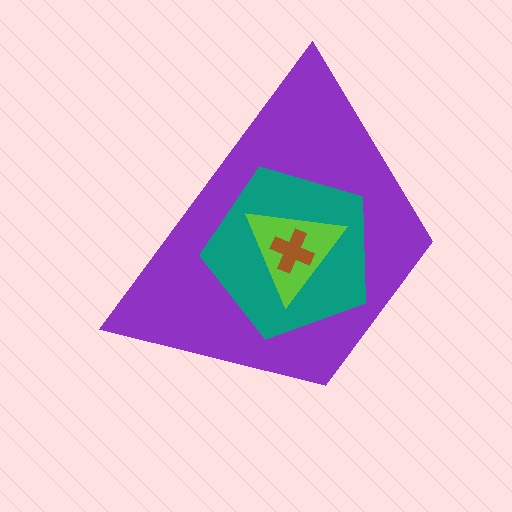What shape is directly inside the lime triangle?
The brown cross.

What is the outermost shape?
The purple trapezoid.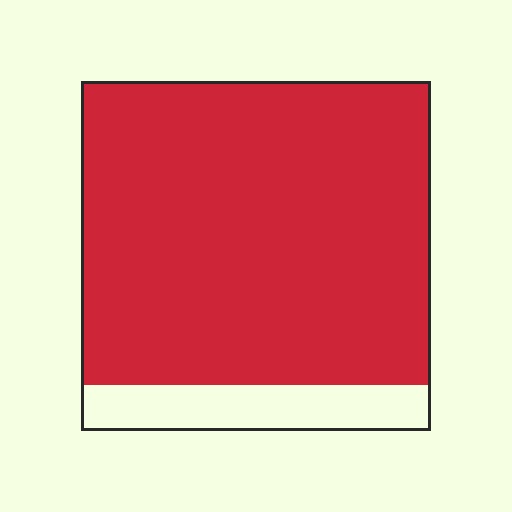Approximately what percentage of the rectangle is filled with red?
Approximately 85%.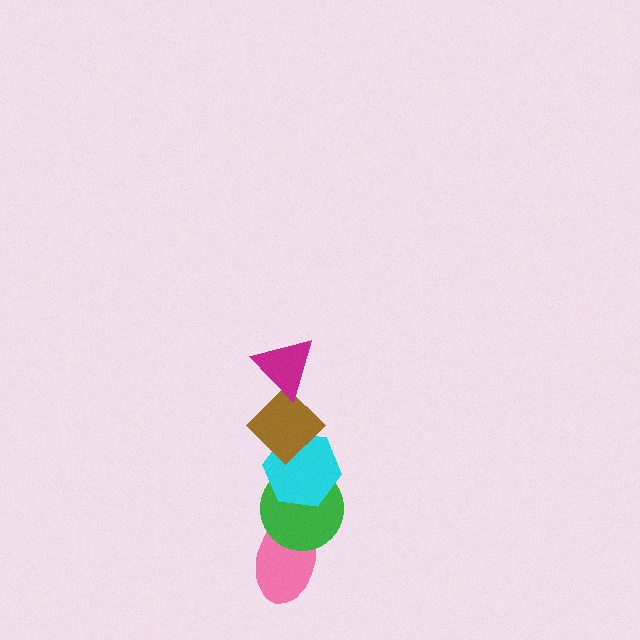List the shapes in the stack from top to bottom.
From top to bottom: the magenta triangle, the brown diamond, the cyan hexagon, the green circle, the pink ellipse.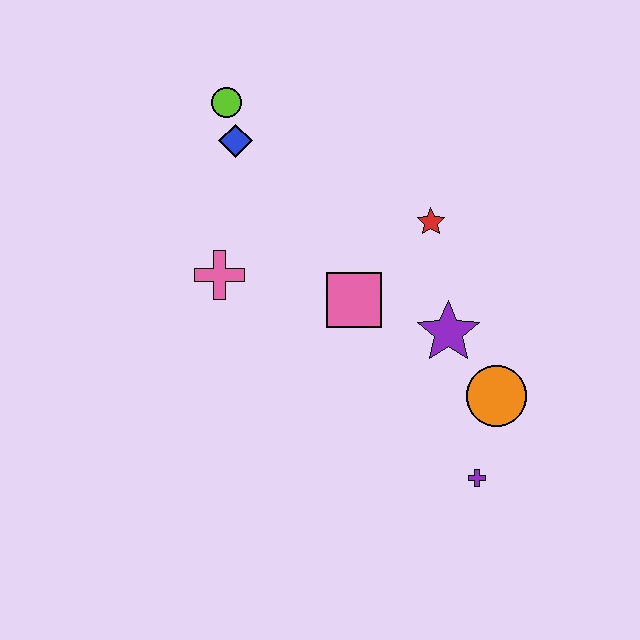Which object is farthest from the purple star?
The lime circle is farthest from the purple star.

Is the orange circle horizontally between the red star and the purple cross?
No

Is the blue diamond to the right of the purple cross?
No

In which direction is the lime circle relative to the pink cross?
The lime circle is above the pink cross.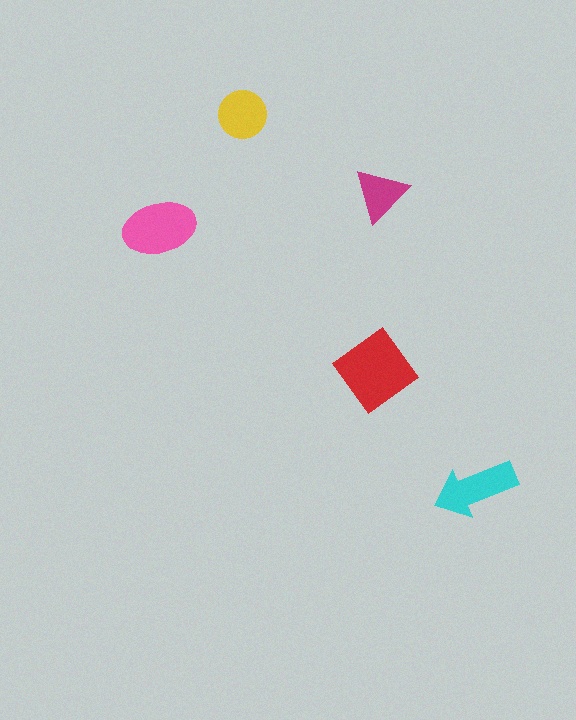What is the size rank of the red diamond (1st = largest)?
1st.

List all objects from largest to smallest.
The red diamond, the pink ellipse, the cyan arrow, the yellow circle, the magenta triangle.